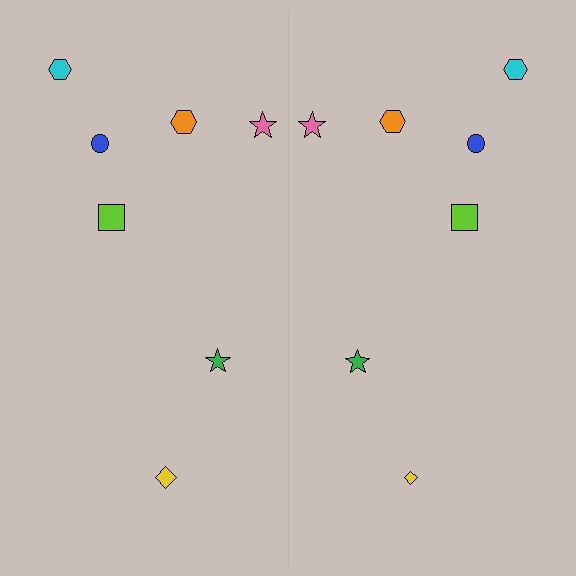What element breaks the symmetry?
The yellow diamond on the right side has a different size than its mirror counterpart.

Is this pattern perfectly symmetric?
No, the pattern is not perfectly symmetric. The yellow diamond on the right side has a different size than its mirror counterpart.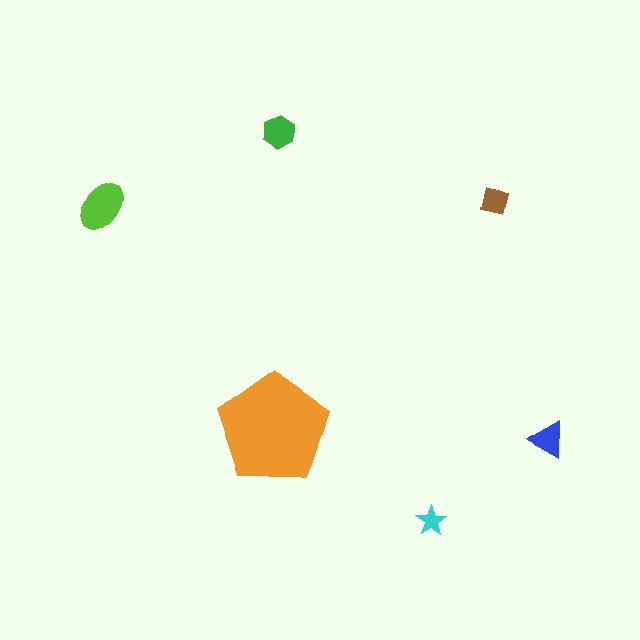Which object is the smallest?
The cyan star.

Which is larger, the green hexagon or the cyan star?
The green hexagon.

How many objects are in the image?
There are 6 objects in the image.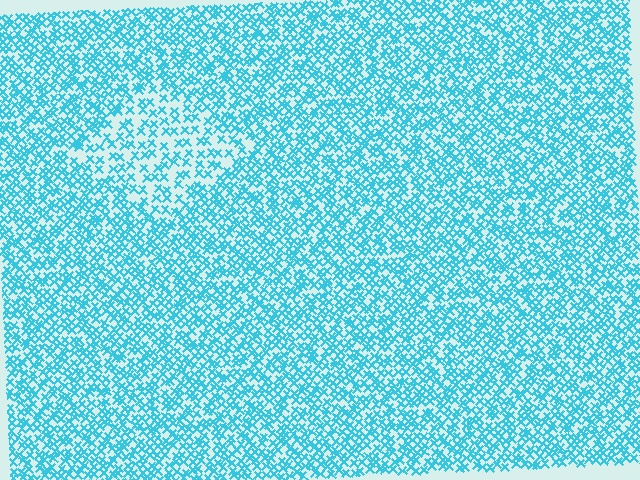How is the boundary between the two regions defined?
The boundary is defined by a change in element density (approximately 1.8x ratio). All elements are the same color, size, and shape.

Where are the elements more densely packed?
The elements are more densely packed outside the diamond boundary.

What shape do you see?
I see a diamond.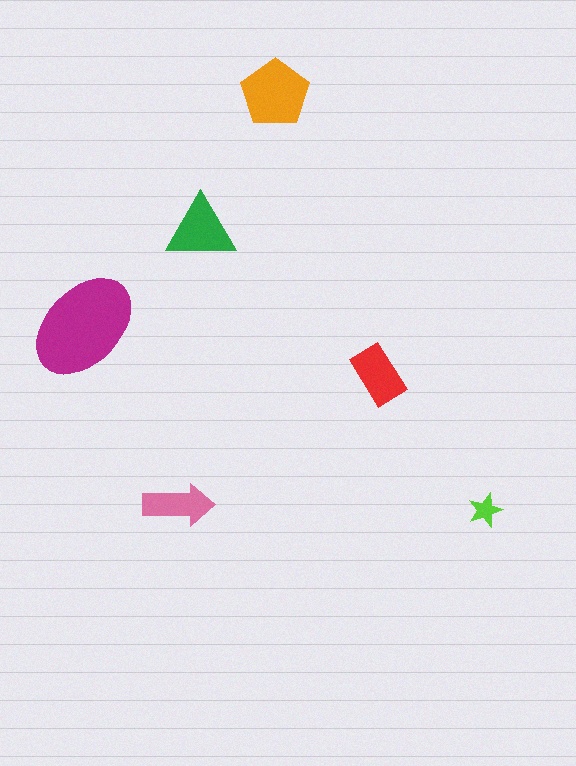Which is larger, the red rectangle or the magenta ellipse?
The magenta ellipse.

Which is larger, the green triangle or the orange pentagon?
The orange pentagon.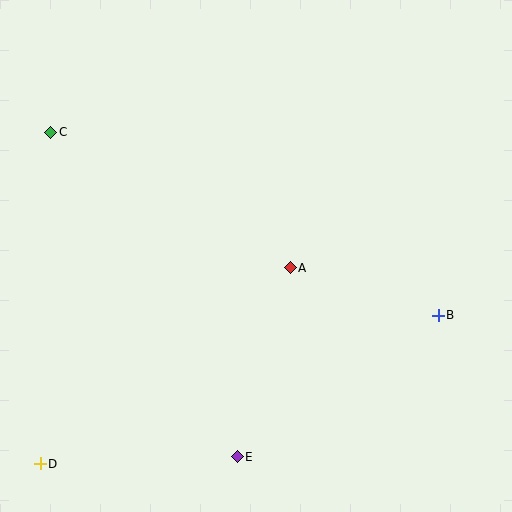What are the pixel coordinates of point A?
Point A is at (290, 268).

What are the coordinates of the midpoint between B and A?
The midpoint between B and A is at (364, 291).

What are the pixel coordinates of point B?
Point B is at (438, 315).